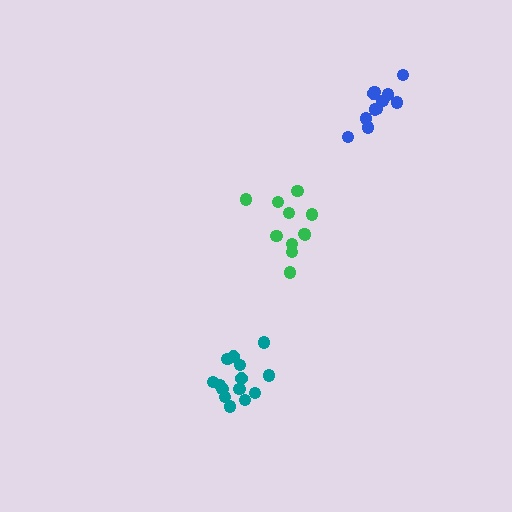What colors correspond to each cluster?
The clusters are colored: blue, teal, green.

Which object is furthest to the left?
The teal cluster is leftmost.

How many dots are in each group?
Group 1: 11 dots, Group 2: 14 dots, Group 3: 11 dots (36 total).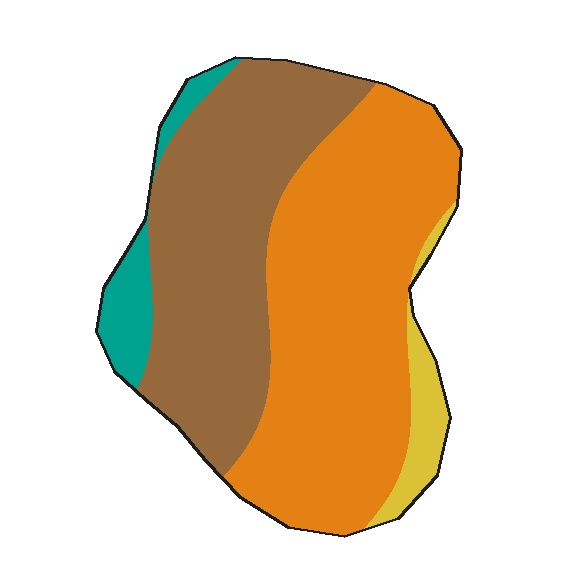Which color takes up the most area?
Orange, at roughly 50%.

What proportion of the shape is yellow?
Yellow covers about 5% of the shape.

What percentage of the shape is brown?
Brown takes up between a third and a half of the shape.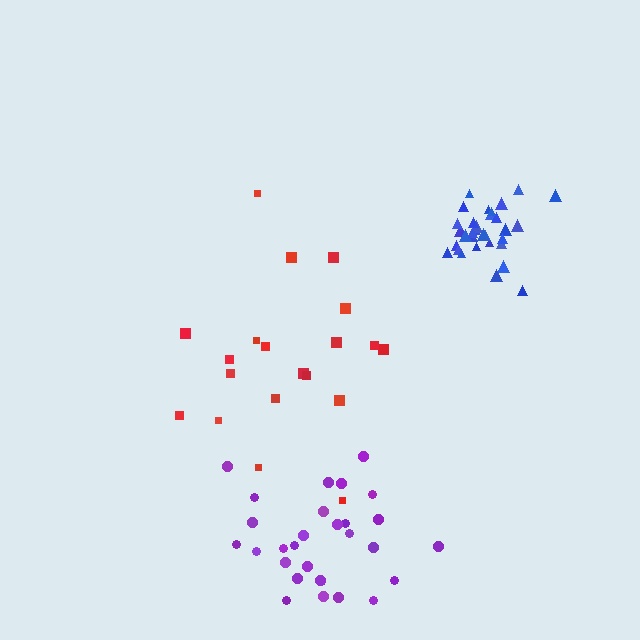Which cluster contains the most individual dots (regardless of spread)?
Blue (33).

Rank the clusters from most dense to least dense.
blue, purple, red.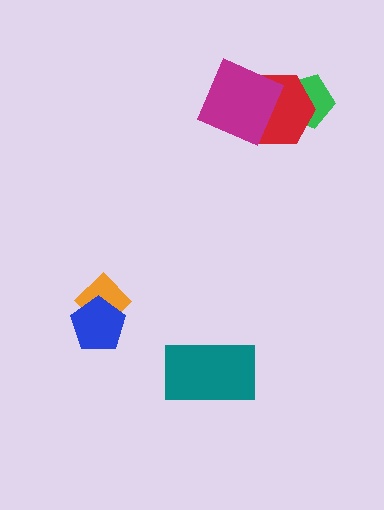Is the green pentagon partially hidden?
Yes, it is partially covered by another shape.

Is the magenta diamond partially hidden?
No, no other shape covers it.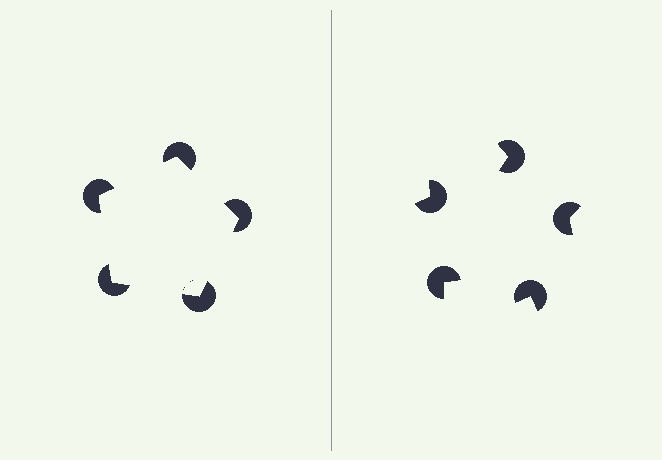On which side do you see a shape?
An illusory pentagon appears on the left side. On the right side the wedge cuts are rotated, so no coherent shape forms.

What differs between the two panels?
The pac-man discs are positioned identically on both sides; only the wedge orientations differ. On the left they align to a pentagon; on the right they are misaligned.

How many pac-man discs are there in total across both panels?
10 — 5 on each side.